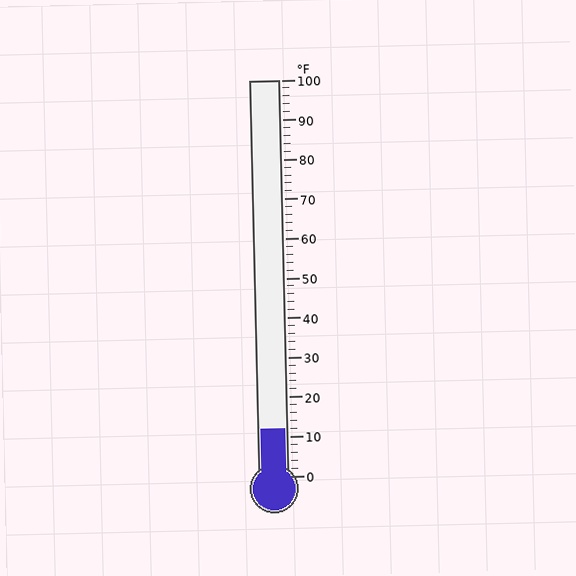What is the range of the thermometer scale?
The thermometer scale ranges from 0°F to 100°F.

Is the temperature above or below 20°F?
The temperature is below 20°F.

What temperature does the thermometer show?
The thermometer shows approximately 12°F.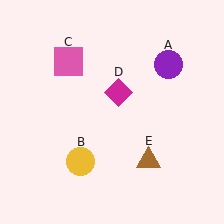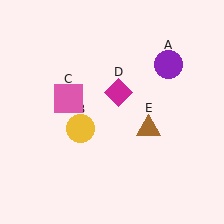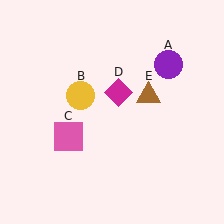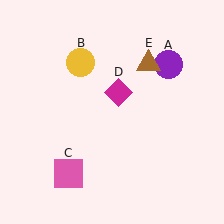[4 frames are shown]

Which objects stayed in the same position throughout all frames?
Purple circle (object A) and magenta diamond (object D) remained stationary.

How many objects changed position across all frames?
3 objects changed position: yellow circle (object B), pink square (object C), brown triangle (object E).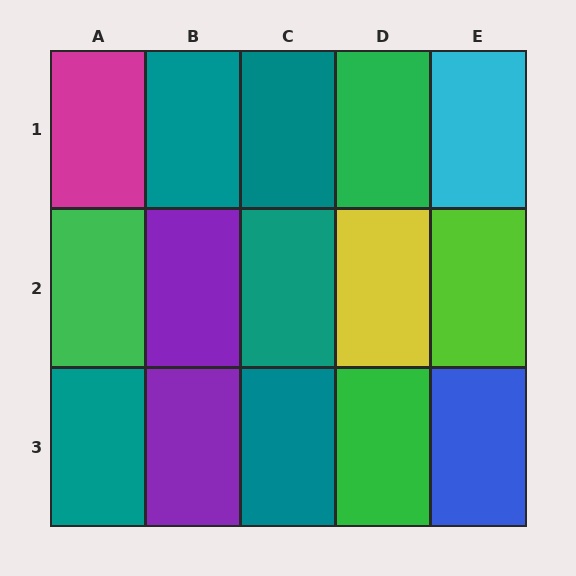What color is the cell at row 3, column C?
Teal.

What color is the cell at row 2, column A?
Green.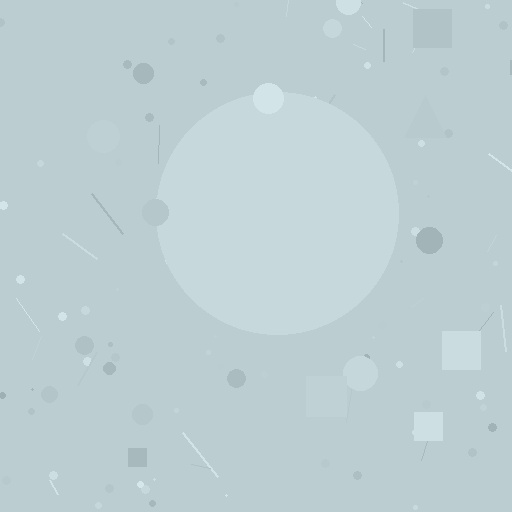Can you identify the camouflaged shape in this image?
The camouflaged shape is a circle.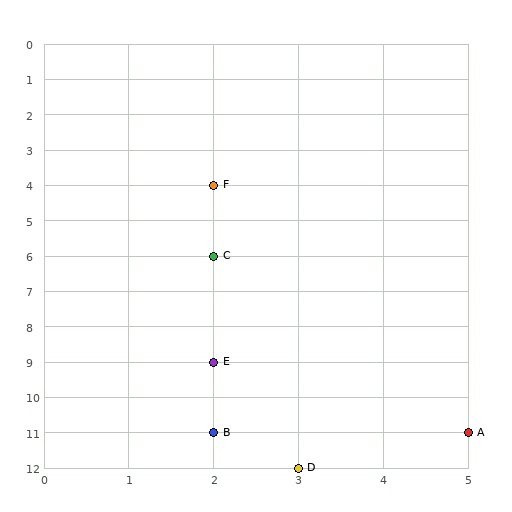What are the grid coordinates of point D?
Point D is at grid coordinates (3, 12).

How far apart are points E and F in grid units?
Points E and F are 5 rows apart.